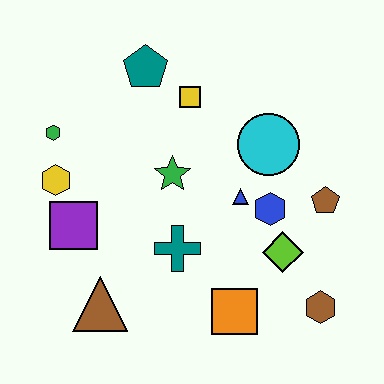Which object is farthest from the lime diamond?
The green hexagon is farthest from the lime diamond.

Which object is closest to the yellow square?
The teal pentagon is closest to the yellow square.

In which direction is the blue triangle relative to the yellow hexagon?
The blue triangle is to the right of the yellow hexagon.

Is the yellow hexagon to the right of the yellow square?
No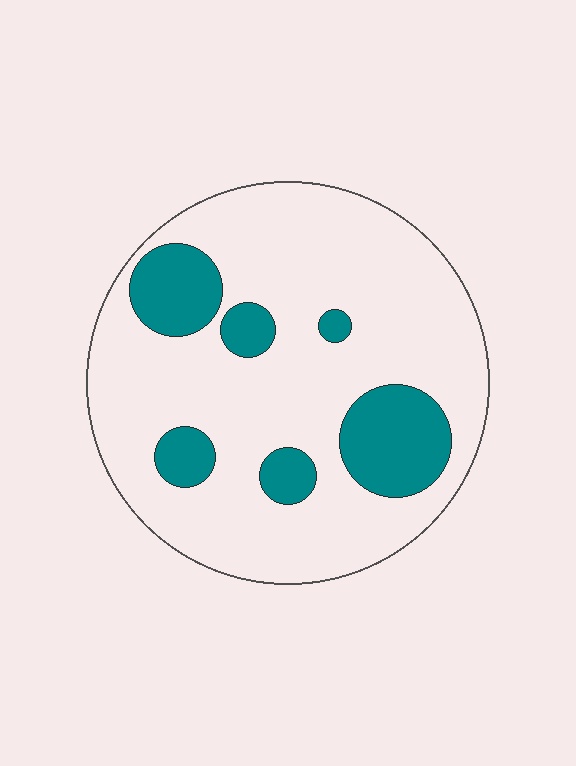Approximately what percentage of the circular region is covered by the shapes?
Approximately 20%.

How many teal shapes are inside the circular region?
6.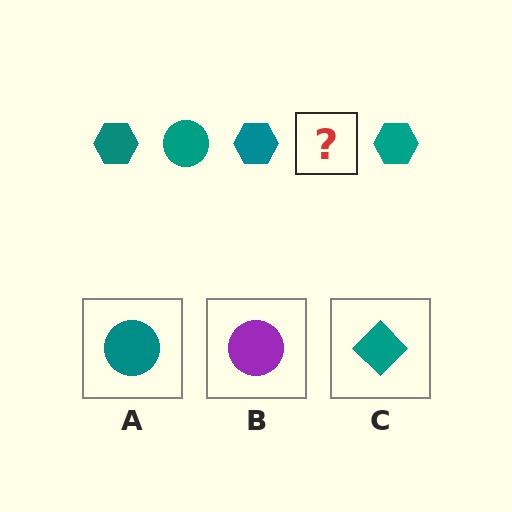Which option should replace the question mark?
Option A.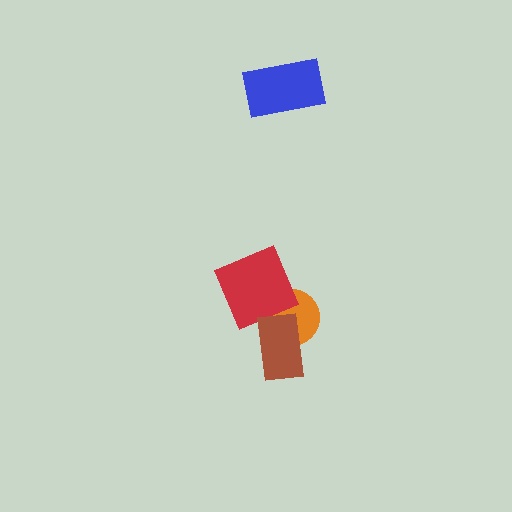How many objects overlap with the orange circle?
2 objects overlap with the orange circle.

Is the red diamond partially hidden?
Yes, it is partially covered by another shape.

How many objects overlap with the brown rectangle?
2 objects overlap with the brown rectangle.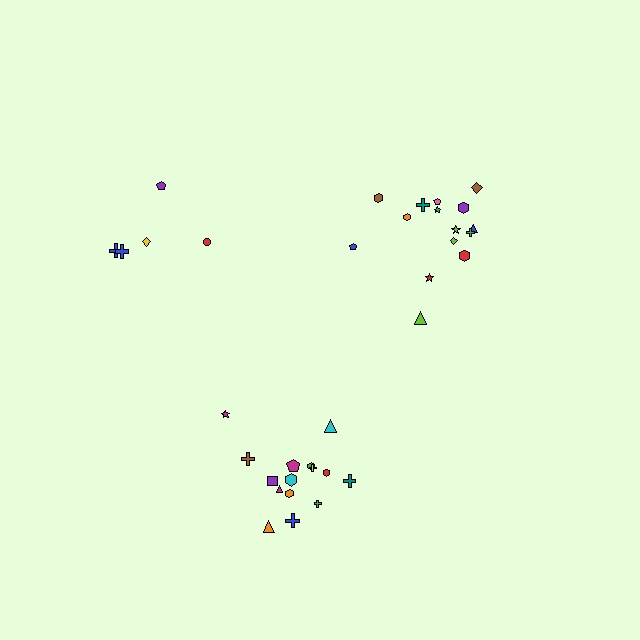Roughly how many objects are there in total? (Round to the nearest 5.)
Roughly 35 objects in total.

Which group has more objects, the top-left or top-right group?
The top-right group.